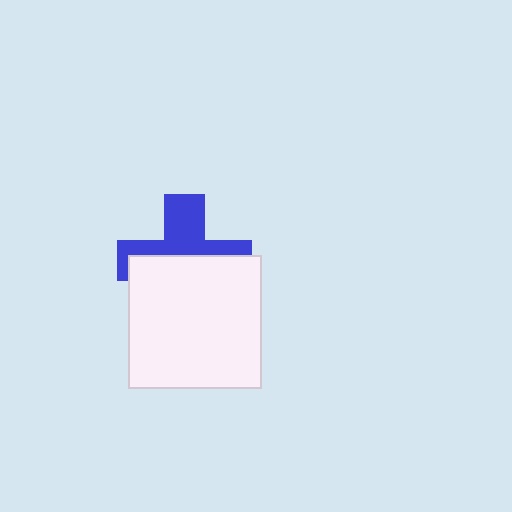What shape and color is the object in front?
The object in front is a white square.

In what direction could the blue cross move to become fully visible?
The blue cross could move up. That would shift it out from behind the white square entirely.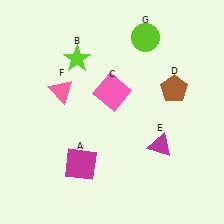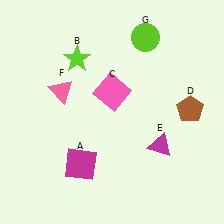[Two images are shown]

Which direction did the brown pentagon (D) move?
The brown pentagon (D) moved down.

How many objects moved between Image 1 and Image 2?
1 object moved between the two images.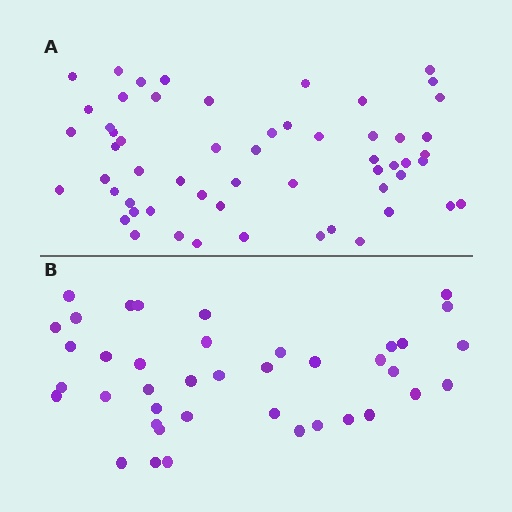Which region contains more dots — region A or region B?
Region A (the top region) has more dots.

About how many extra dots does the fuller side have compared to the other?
Region A has approximately 15 more dots than region B.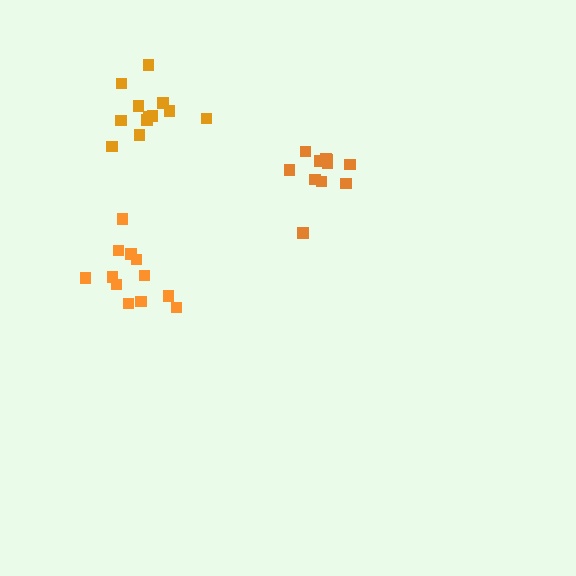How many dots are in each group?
Group 1: 12 dots, Group 2: 12 dots, Group 3: 11 dots (35 total).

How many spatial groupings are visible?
There are 3 spatial groupings.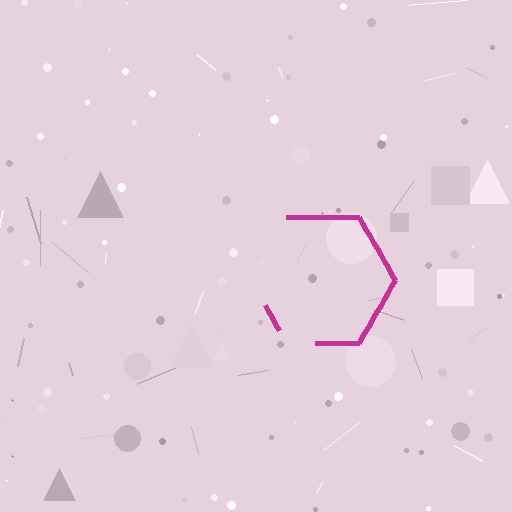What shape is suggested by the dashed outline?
The dashed outline suggests a hexagon.